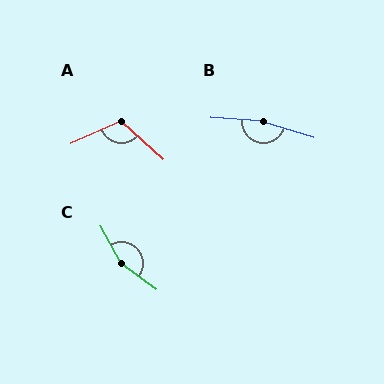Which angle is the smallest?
A, at approximately 114 degrees.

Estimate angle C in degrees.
Approximately 155 degrees.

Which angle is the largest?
B, at approximately 167 degrees.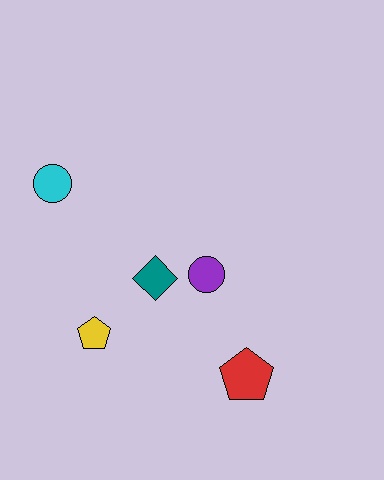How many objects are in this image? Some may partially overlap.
There are 5 objects.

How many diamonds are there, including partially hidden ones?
There is 1 diamond.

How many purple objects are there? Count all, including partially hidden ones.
There is 1 purple object.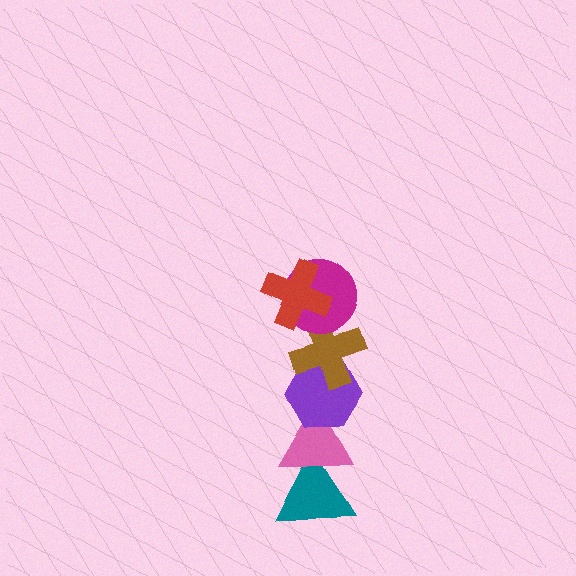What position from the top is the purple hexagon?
The purple hexagon is 4th from the top.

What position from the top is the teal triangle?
The teal triangle is 6th from the top.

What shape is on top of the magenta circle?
The red cross is on top of the magenta circle.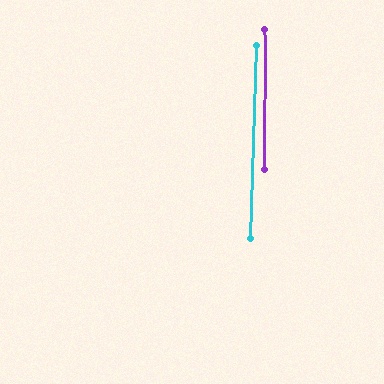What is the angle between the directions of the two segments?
Approximately 1 degree.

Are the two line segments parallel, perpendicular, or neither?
Parallel — their directions differ by only 1.2°.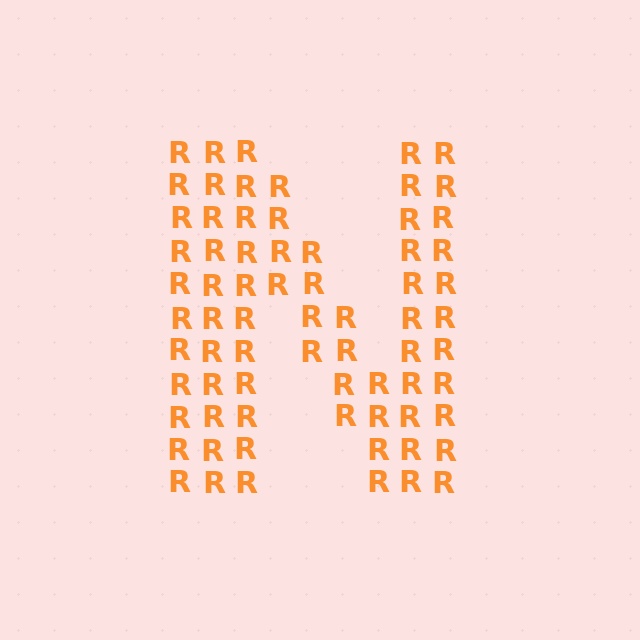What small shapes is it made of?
It is made of small letter R's.